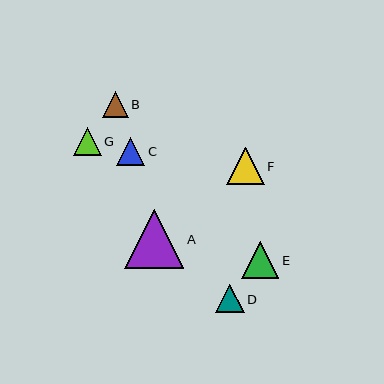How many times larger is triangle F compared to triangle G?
Triangle F is approximately 1.3 times the size of triangle G.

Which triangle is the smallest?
Triangle B is the smallest with a size of approximately 26 pixels.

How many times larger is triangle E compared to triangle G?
Triangle E is approximately 1.3 times the size of triangle G.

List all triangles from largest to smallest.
From largest to smallest: A, F, E, D, C, G, B.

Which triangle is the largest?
Triangle A is the largest with a size of approximately 59 pixels.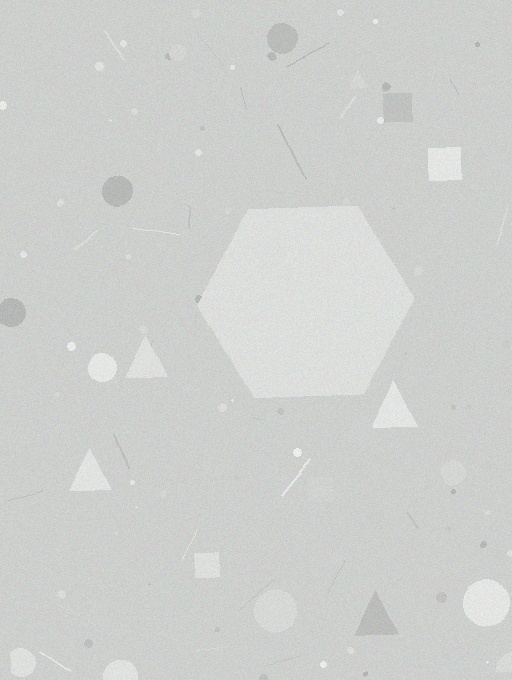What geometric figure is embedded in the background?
A hexagon is embedded in the background.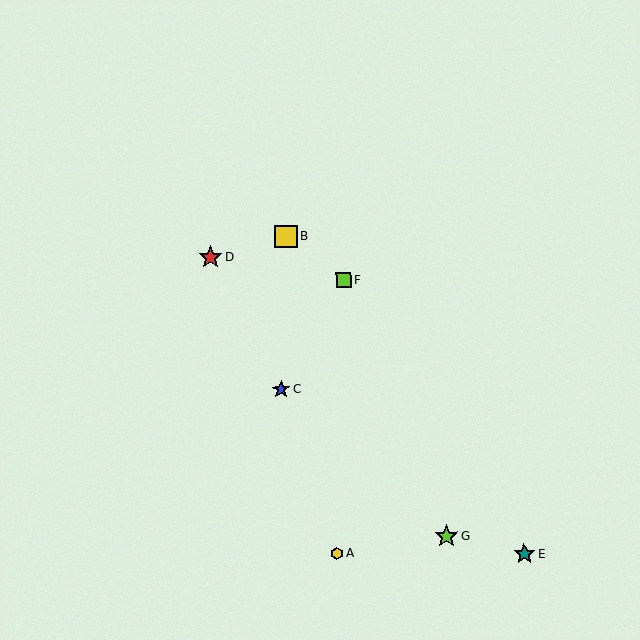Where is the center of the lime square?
The center of the lime square is at (344, 280).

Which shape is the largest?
The lime star (labeled G) is the largest.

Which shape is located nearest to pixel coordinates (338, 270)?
The lime square (labeled F) at (344, 280) is nearest to that location.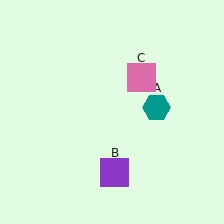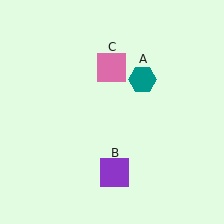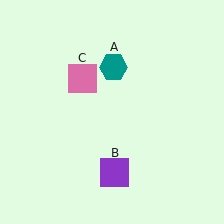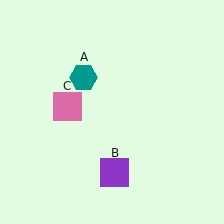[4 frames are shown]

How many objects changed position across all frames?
2 objects changed position: teal hexagon (object A), pink square (object C).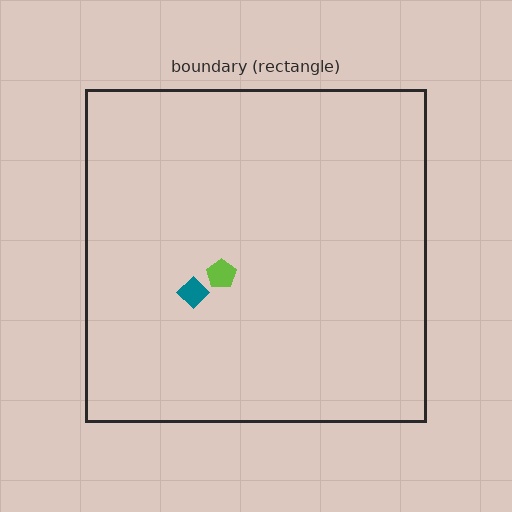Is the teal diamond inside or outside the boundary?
Inside.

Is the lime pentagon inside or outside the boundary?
Inside.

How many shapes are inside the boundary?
2 inside, 0 outside.